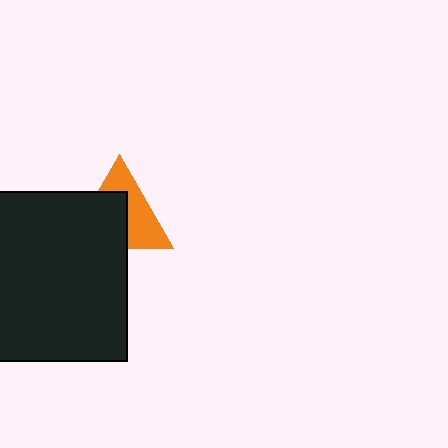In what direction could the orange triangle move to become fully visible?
The orange triangle could move toward the upper-right. That would shift it out from behind the black square entirely.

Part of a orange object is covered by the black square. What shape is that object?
It is a triangle.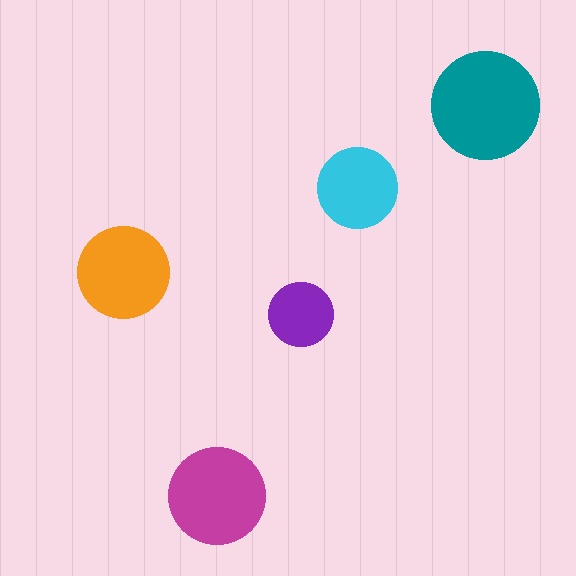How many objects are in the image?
There are 5 objects in the image.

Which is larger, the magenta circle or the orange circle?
The magenta one.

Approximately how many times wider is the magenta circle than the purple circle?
About 1.5 times wider.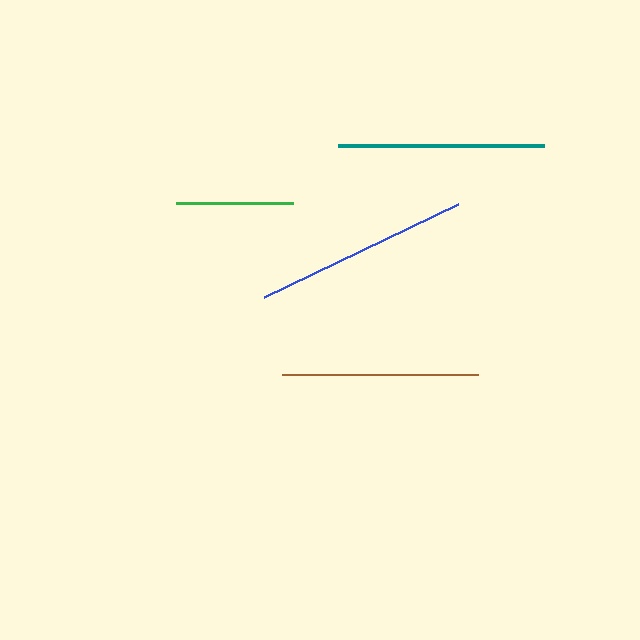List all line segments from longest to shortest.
From longest to shortest: blue, teal, brown, green.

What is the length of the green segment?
The green segment is approximately 117 pixels long.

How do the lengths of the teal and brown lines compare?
The teal and brown lines are approximately the same length.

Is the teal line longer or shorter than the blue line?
The blue line is longer than the teal line.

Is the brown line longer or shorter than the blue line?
The blue line is longer than the brown line.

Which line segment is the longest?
The blue line is the longest at approximately 215 pixels.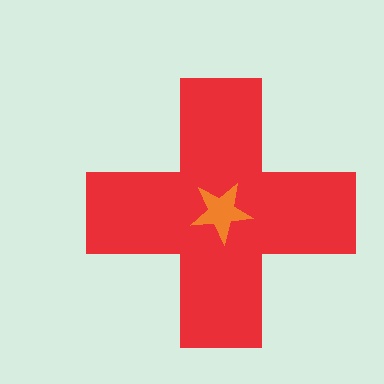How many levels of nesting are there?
2.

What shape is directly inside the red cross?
The orange star.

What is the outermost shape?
The red cross.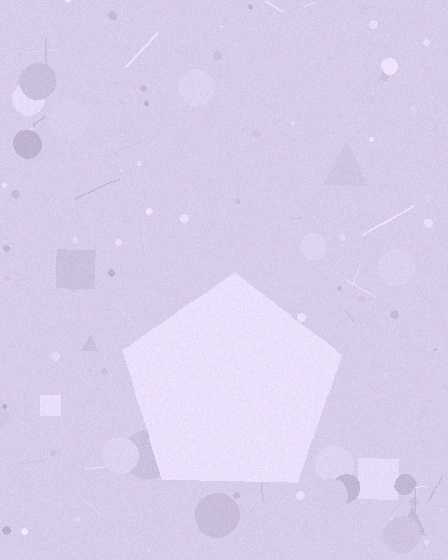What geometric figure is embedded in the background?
A pentagon is embedded in the background.